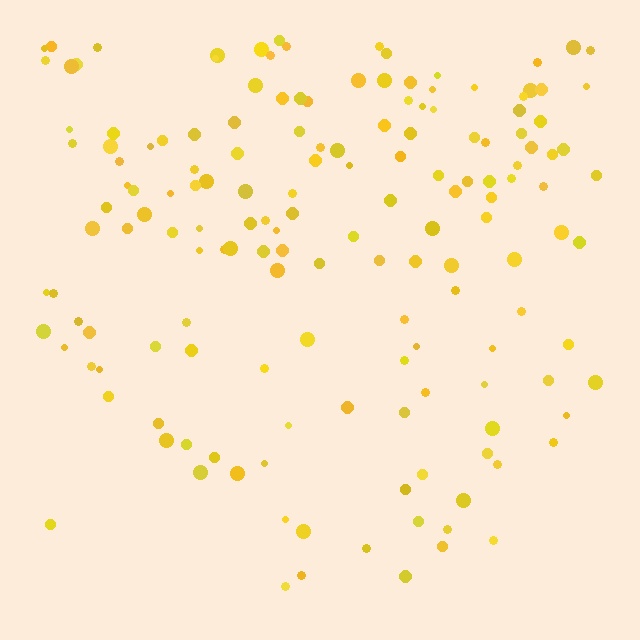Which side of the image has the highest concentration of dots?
The top.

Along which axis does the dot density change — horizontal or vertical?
Vertical.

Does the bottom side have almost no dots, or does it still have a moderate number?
Still a moderate number, just noticeably fewer than the top.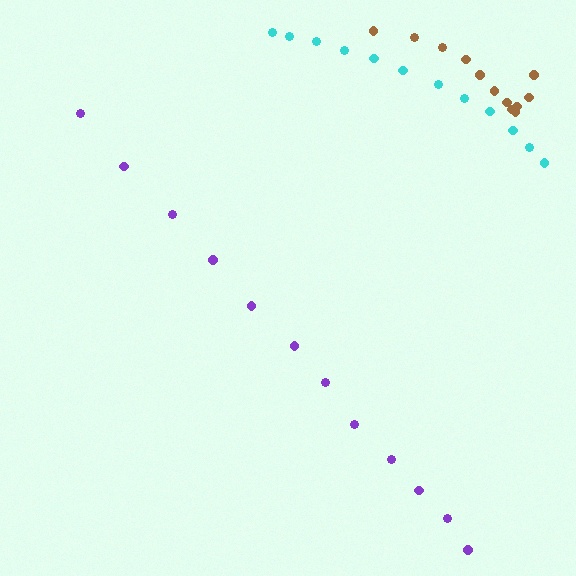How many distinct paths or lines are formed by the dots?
There are 3 distinct paths.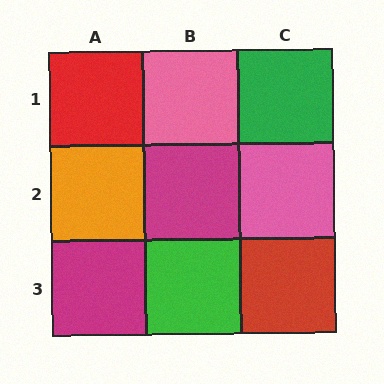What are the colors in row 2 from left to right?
Orange, magenta, pink.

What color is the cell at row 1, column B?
Pink.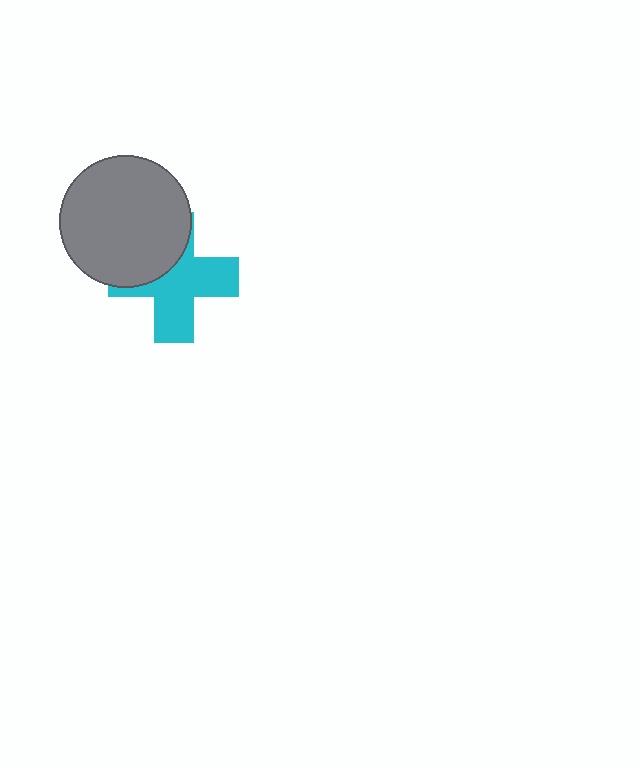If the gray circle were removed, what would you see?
You would see the complete cyan cross.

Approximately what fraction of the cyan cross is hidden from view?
Roughly 38% of the cyan cross is hidden behind the gray circle.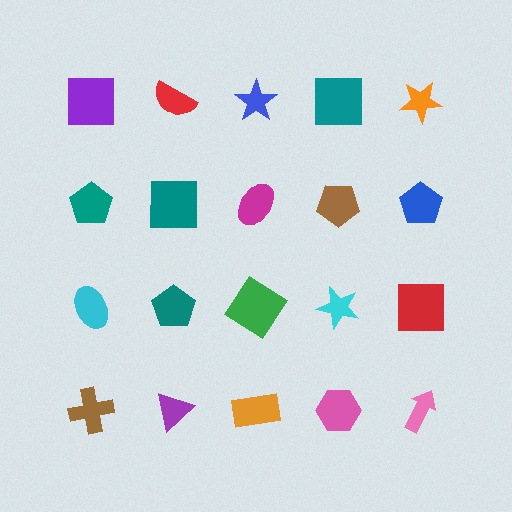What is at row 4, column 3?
An orange rectangle.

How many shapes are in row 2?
5 shapes.